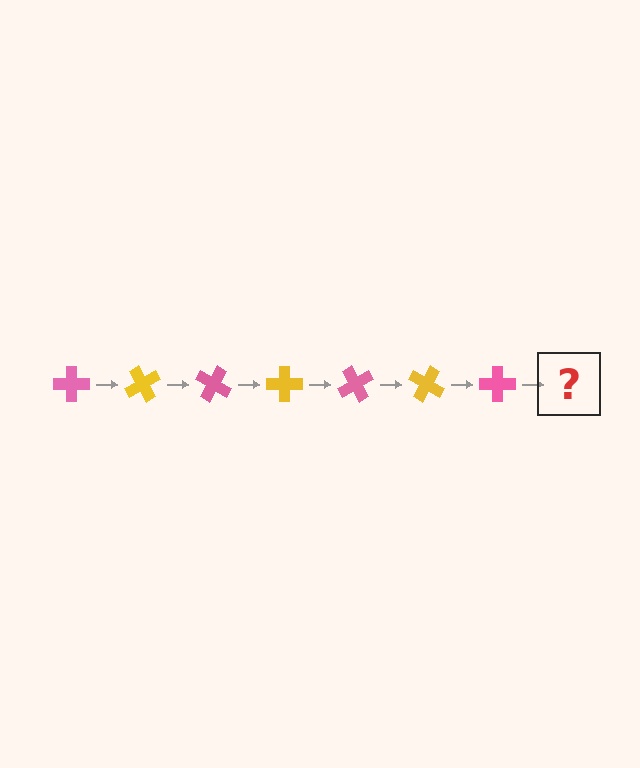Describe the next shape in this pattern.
It should be a yellow cross, rotated 420 degrees from the start.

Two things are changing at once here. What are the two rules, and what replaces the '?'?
The two rules are that it rotates 60 degrees each step and the color cycles through pink and yellow. The '?' should be a yellow cross, rotated 420 degrees from the start.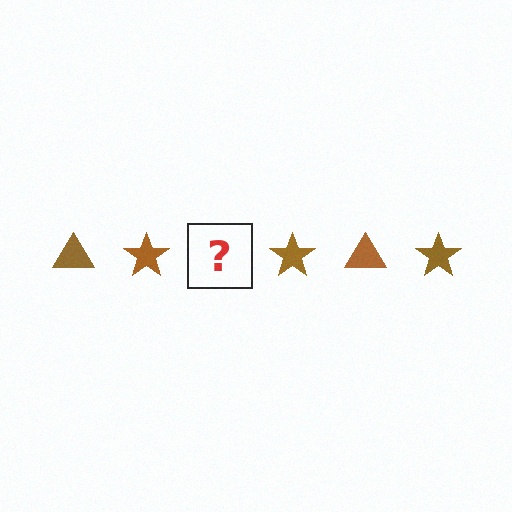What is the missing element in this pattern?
The missing element is a brown triangle.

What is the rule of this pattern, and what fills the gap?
The rule is that the pattern cycles through triangle, star shapes in brown. The gap should be filled with a brown triangle.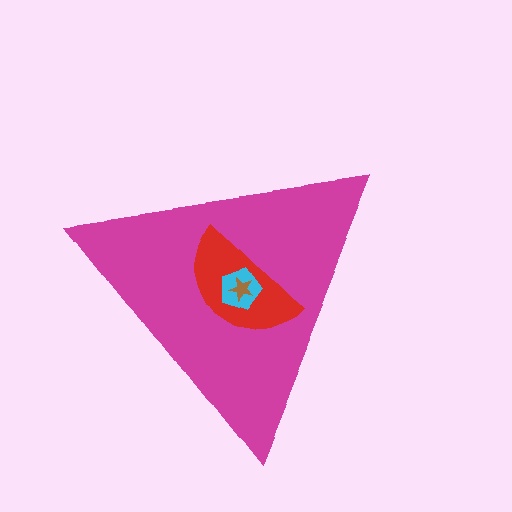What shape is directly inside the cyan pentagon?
The brown star.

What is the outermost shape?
The magenta triangle.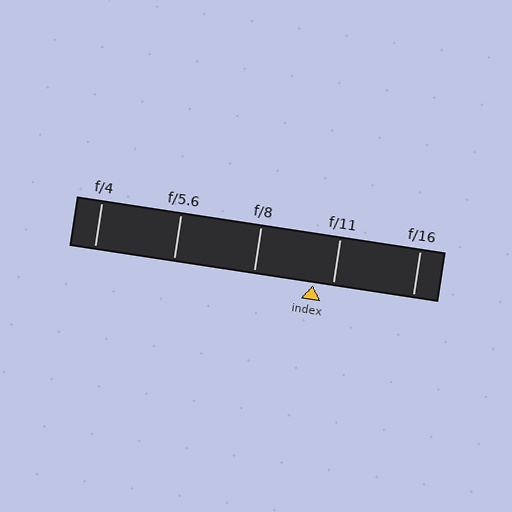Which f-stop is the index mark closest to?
The index mark is closest to f/11.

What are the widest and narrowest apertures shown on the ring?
The widest aperture shown is f/4 and the narrowest is f/16.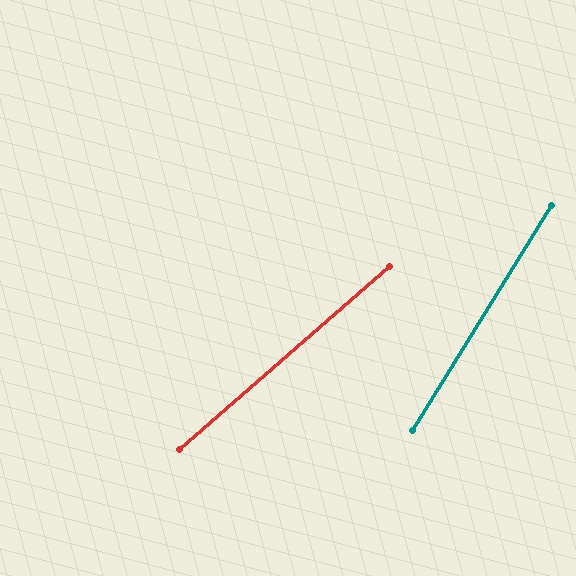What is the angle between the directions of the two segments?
Approximately 17 degrees.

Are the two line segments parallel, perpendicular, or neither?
Neither parallel nor perpendicular — they differ by about 17°.